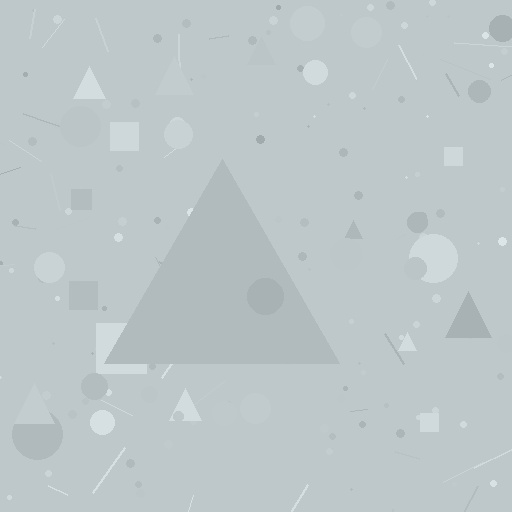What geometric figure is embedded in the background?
A triangle is embedded in the background.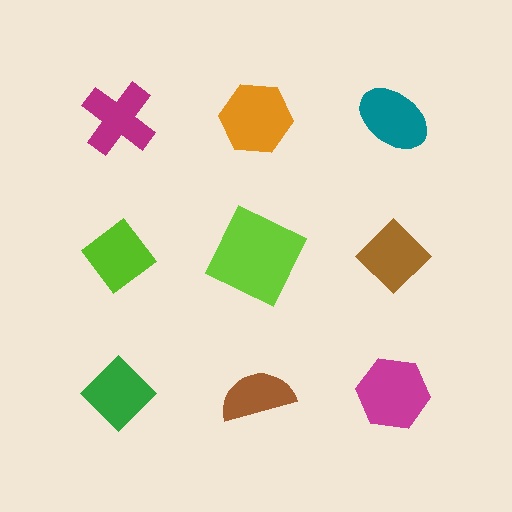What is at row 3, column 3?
A magenta hexagon.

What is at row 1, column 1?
A magenta cross.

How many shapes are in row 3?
3 shapes.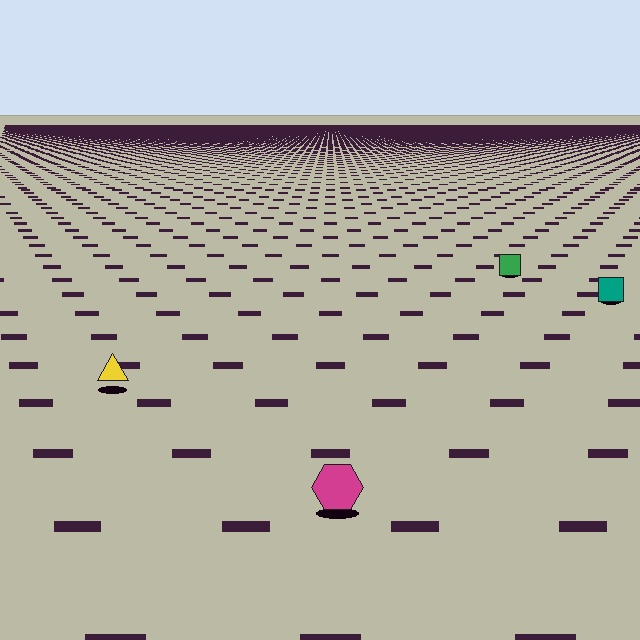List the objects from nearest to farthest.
From nearest to farthest: the magenta hexagon, the yellow triangle, the teal square, the green square.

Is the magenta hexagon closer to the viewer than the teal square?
Yes. The magenta hexagon is closer — you can tell from the texture gradient: the ground texture is coarser near it.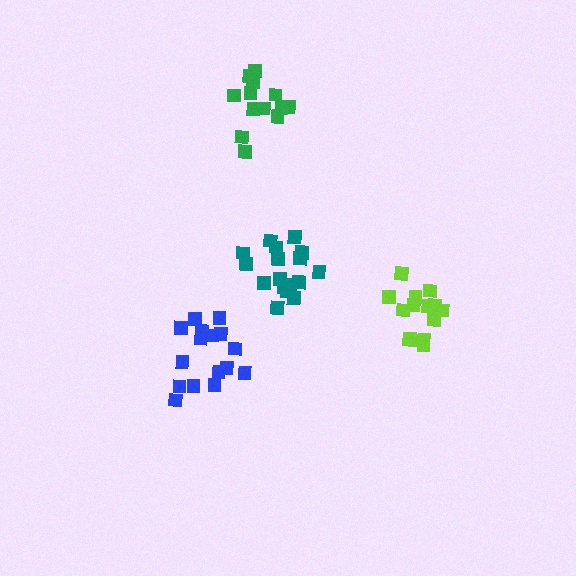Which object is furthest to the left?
The blue cluster is leftmost.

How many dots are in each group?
Group 1: 17 dots, Group 2: 16 dots, Group 3: 13 dots, Group 4: 15 dots (61 total).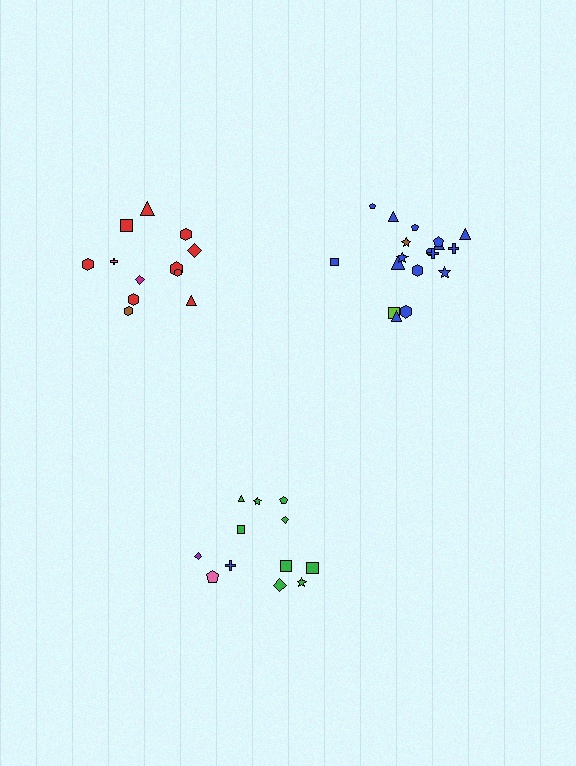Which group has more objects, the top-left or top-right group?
The top-right group.